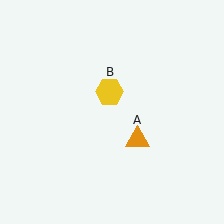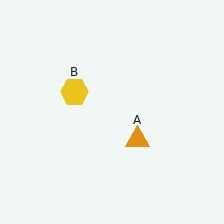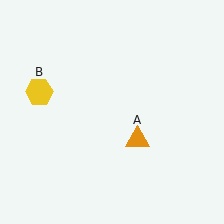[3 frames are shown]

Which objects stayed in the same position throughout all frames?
Orange triangle (object A) remained stationary.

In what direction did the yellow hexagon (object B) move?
The yellow hexagon (object B) moved left.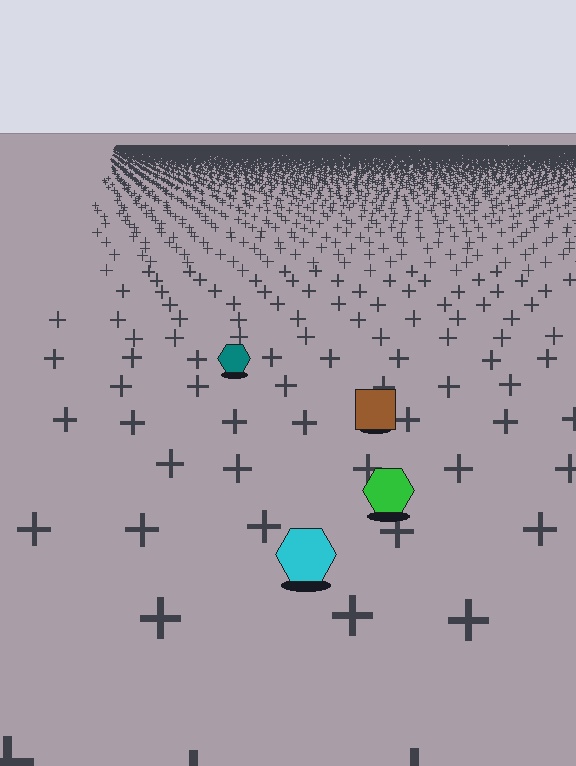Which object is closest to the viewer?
The cyan hexagon is closest. The texture marks near it are larger and more spread out.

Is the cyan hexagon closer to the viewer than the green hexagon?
Yes. The cyan hexagon is closer — you can tell from the texture gradient: the ground texture is coarser near it.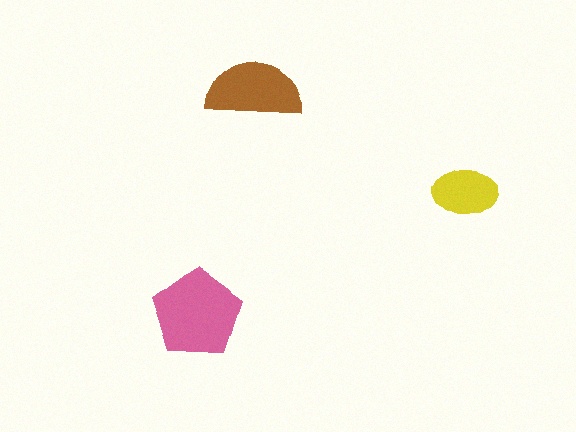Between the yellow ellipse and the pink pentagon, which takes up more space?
The pink pentagon.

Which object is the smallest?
The yellow ellipse.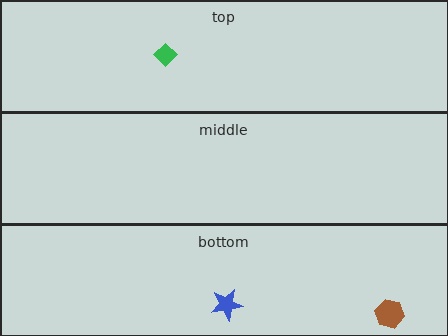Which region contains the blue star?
The bottom region.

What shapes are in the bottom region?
The blue star, the brown hexagon.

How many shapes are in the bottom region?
2.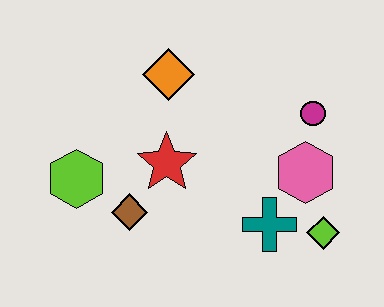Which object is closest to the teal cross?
The lime diamond is closest to the teal cross.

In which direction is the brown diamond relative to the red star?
The brown diamond is below the red star.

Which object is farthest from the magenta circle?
The lime hexagon is farthest from the magenta circle.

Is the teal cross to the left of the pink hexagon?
Yes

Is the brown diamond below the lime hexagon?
Yes